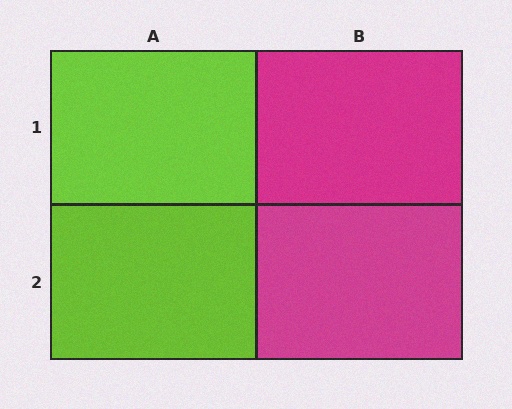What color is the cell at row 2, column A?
Lime.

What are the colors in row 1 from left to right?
Lime, magenta.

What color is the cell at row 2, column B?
Magenta.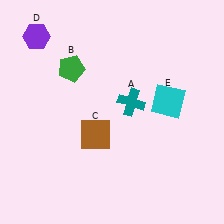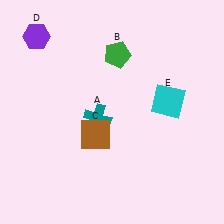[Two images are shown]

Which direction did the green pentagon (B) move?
The green pentagon (B) moved right.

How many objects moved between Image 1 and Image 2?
2 objects moved between the two images.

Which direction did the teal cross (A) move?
The teal cross (A) moved left.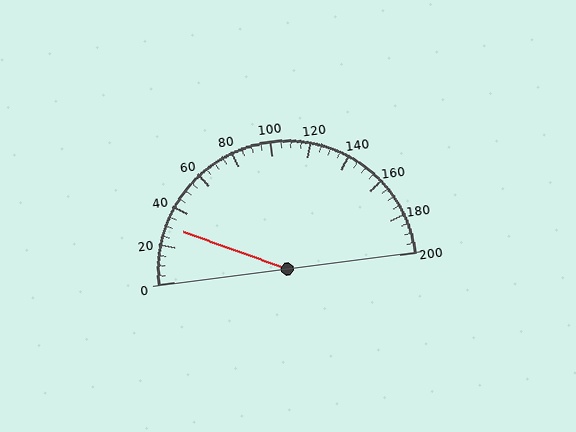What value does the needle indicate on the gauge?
The needle indicates approximately 30.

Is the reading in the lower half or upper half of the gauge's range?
The reading is in the lower half of the range (0 to 200).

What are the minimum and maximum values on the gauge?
The gauge ranges from 0 to 200.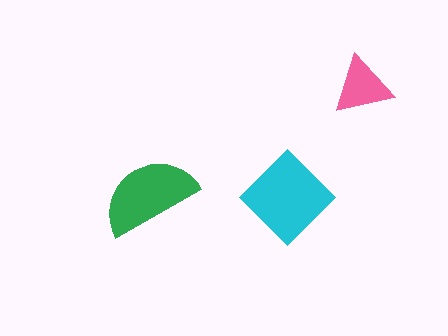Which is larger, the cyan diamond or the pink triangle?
The cyan diamond.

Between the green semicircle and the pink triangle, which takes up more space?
The green semicircle.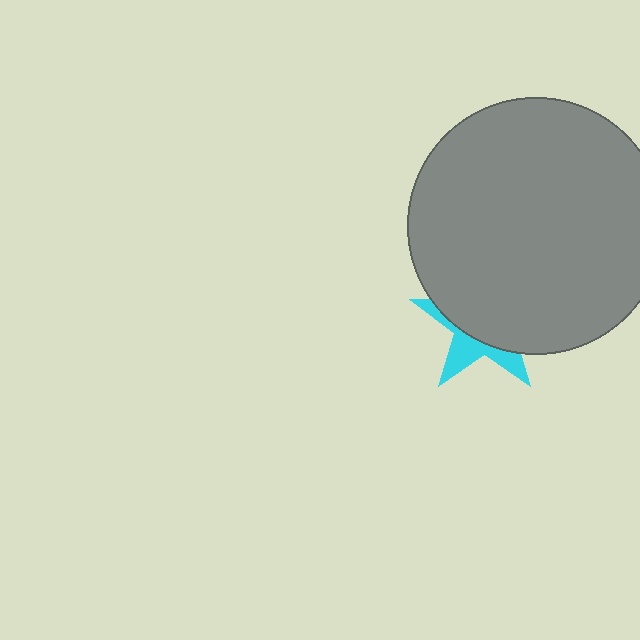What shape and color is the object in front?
The object in front is a gray circle.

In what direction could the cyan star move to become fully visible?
The cyan star could move down. That would shift it out from behind the gray circle entirely.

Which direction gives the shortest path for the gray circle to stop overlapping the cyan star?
Moving up gives the shortest separation.